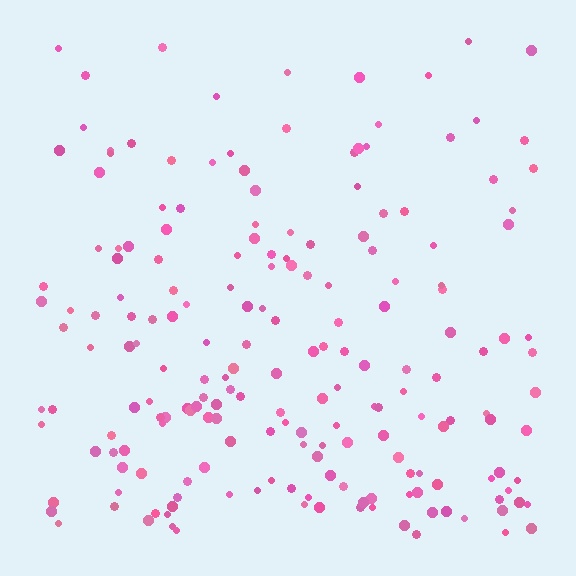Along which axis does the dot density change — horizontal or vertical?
Vertical.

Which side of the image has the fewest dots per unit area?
The top.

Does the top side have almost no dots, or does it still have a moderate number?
Still a moderate number, just noticeably fewer than the bottom.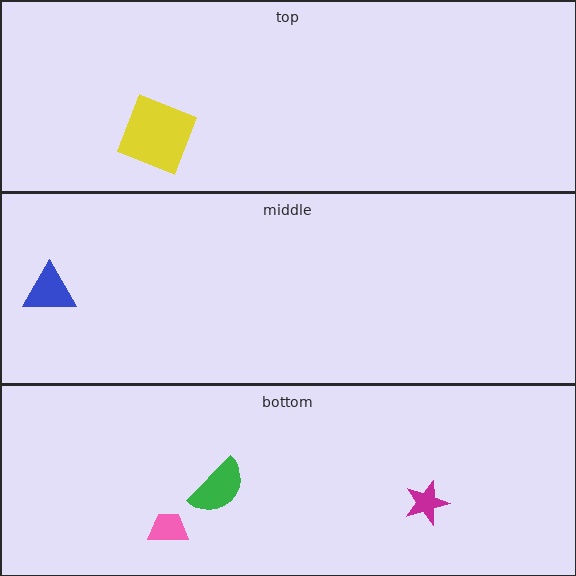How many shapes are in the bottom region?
3.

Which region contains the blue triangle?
The middle region.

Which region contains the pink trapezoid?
The bottom region.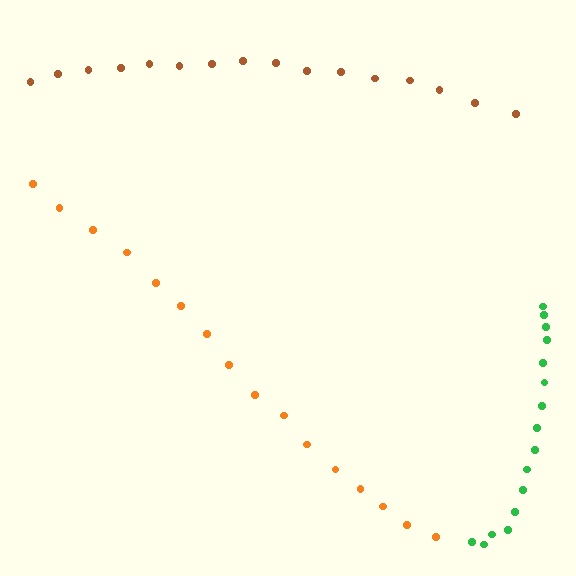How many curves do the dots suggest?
There are 3 distinct paths.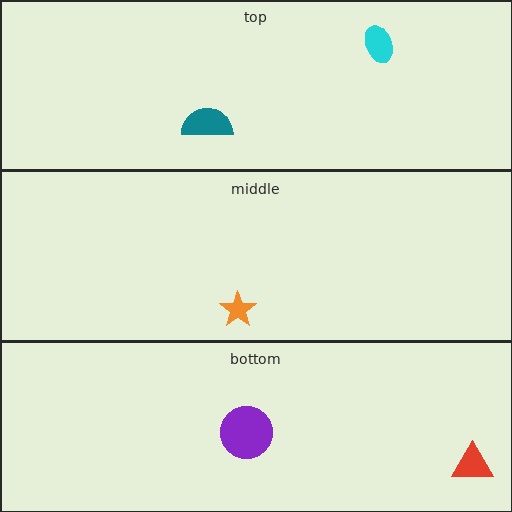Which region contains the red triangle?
The bottom region.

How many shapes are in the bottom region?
2.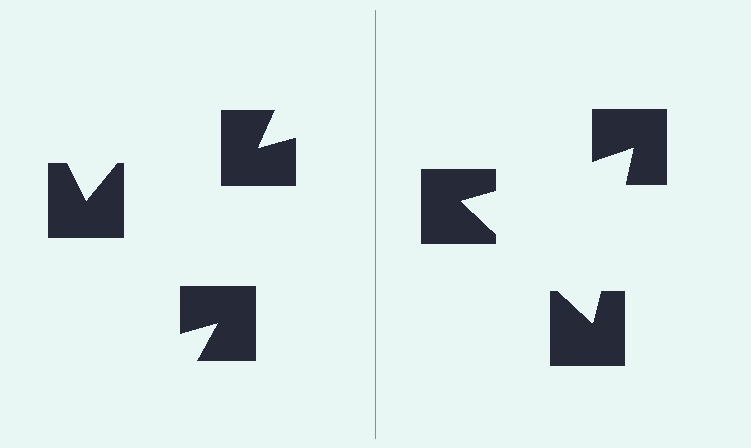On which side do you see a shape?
An illusory triangle appears on the right side. On the left side the wedge cuts are rotated, so no coherent shape forms.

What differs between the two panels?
The notched squares are positioned identically on both sides; only the wedge orientations differ. On the right they align to a triangle; on the left they are misaligned.